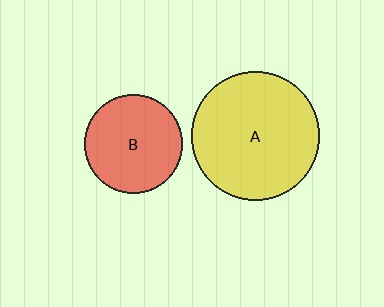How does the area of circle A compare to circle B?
Approximately 1.7 times.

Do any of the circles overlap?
No, none of the circles overlap.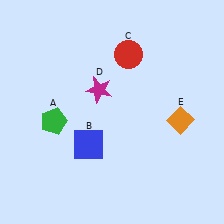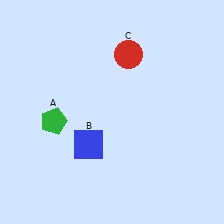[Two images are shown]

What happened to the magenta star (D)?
The magenta star (D) was removed in Image 2. It was in the top-left area of Image 1.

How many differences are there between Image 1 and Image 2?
There are 2 differences between the two images.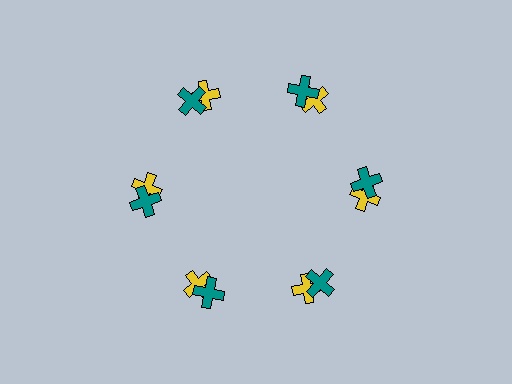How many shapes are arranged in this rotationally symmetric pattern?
There are 12 shapes, arranged in 6 groups of 2.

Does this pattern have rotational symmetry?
Yes, this pattern has 6-fold rotational symmetry. It looks the same after rotating 60 degrees around the center.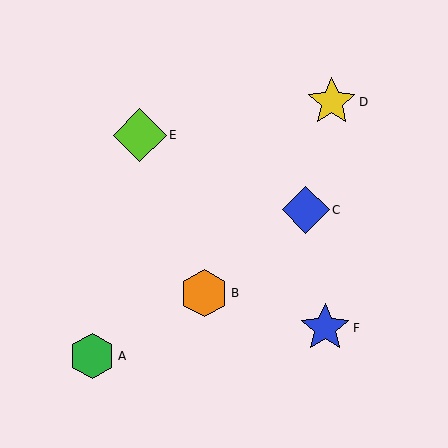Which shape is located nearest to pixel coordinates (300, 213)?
The blue diamond (labeled C) at (306, 210) is nearest to that location.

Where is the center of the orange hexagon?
The center of the orange hexagon is at (204, 293).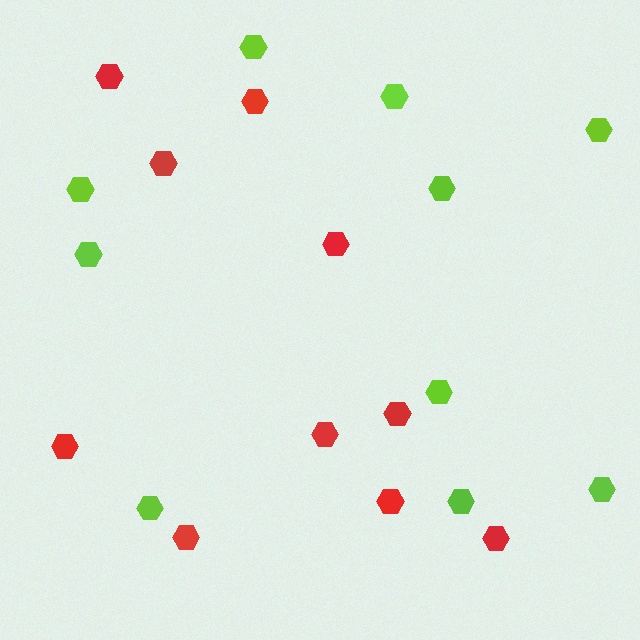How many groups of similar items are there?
There are 2 groups: one group of red hexagons (10) and one group of lime hexagons (10).